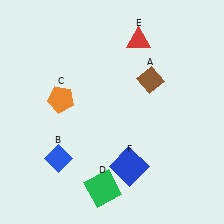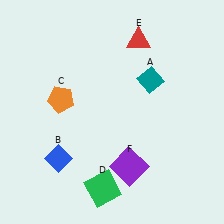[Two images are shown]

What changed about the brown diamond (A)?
In Image 1, A is brown. In Image 2, it changed to teal.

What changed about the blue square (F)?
In Image 1, F is blue. In Image 2, it changed to purple.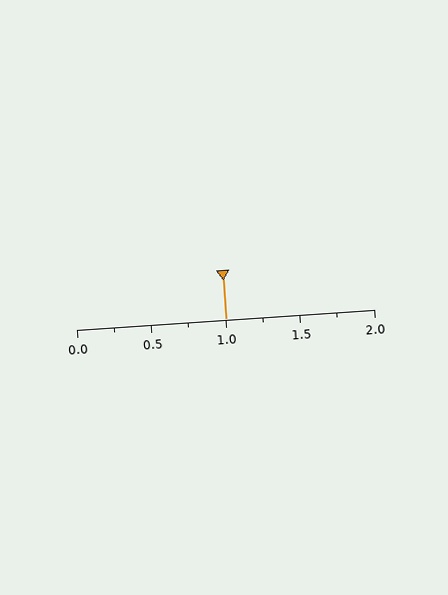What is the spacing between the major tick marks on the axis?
The major ticks are spaced 0.5 apart.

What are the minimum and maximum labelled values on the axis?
The axis runs from 0.0 to 2.0.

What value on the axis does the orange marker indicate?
The marker indicates approximately 1.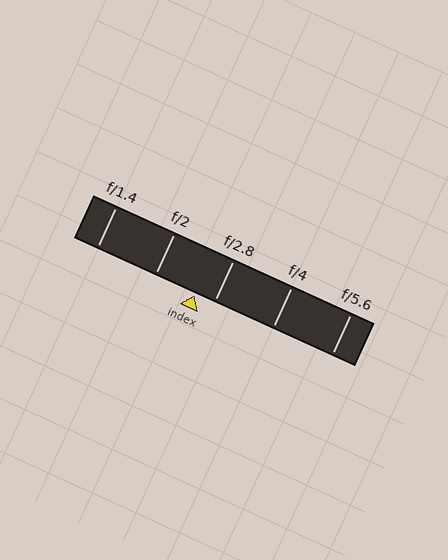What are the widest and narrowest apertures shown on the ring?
The widest aperture shown is f/1.4 and the narrowest is f/5.6.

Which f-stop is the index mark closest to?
The index mark is closest to f/2.8.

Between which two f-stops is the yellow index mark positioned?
The index mark is between f/2 and f/2.8.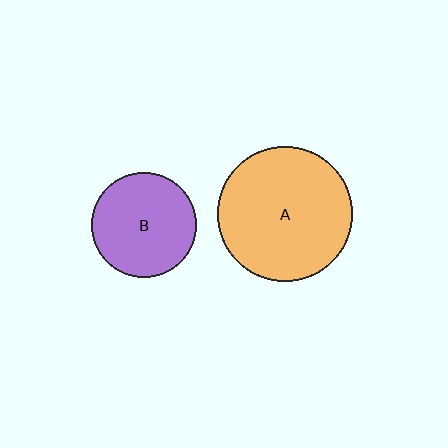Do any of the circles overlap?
No, none of the circles overlap.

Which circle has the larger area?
Circle A (orange).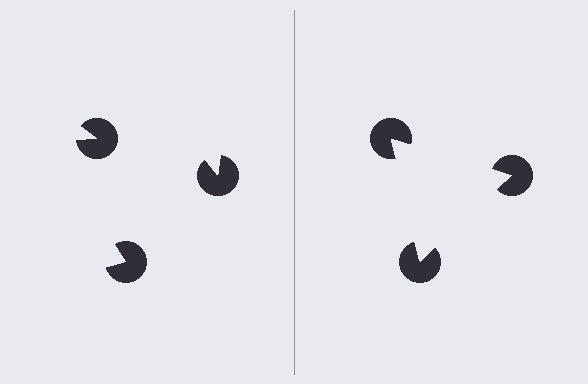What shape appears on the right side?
An illusory triangle.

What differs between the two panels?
The pac-man discs are positioned identically on both sides; only the wedge orientations differ. On the right they align to a triangle; on the left they are misaligned.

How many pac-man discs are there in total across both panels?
6 — 3 on each side.